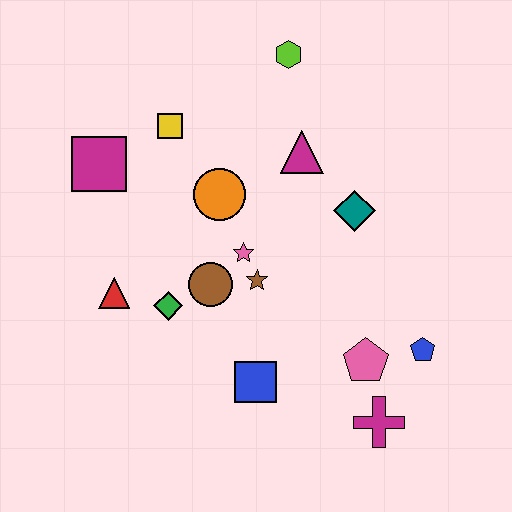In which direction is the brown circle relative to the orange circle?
The brown circle is below the orange circle.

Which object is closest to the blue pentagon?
The pink pentagon is closest to the blue pentagon.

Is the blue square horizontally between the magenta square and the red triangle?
No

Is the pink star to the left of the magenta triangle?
Yes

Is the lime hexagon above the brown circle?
Yes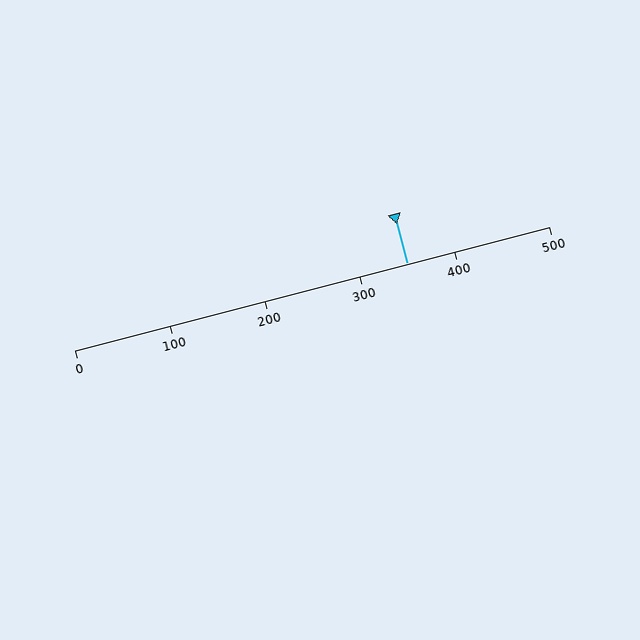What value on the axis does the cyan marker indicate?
The marker indicates approximately 350.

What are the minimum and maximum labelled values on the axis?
The axis runs from 0 to 500.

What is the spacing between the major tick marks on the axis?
The major ticks are spaced 100 apart.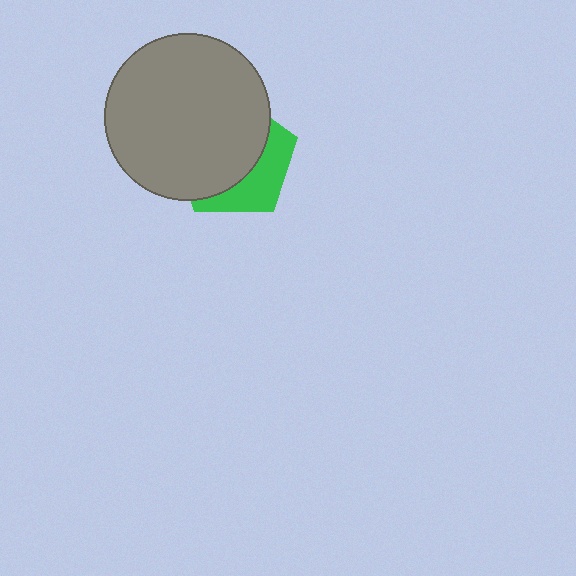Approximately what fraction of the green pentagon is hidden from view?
Roughly 65% of the green pentagon is hidden behind the gray circle.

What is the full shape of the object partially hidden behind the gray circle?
The partially hidden object is a green pentagon.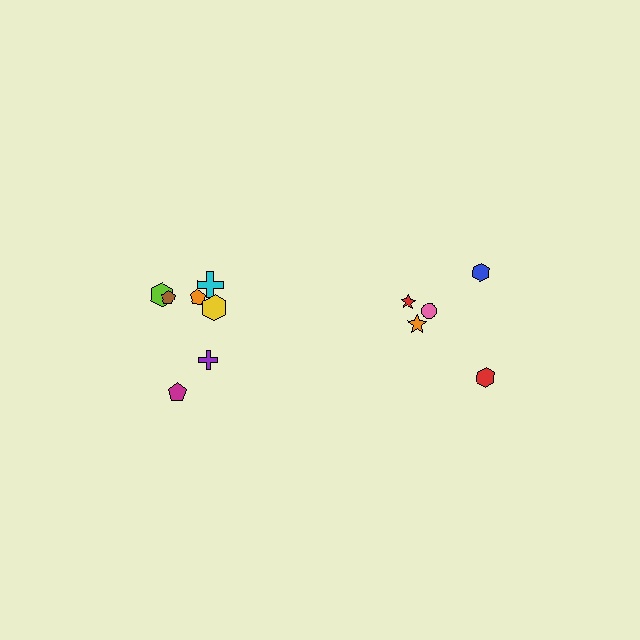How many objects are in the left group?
There are 7 objects.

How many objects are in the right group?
There are 5 objects.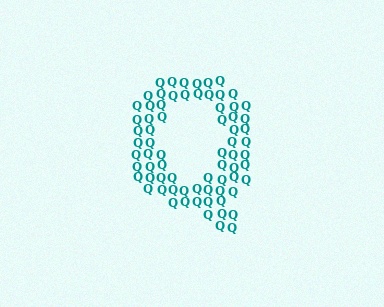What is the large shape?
The large shape is the letter Q.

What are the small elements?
The small elements are letter Q's.